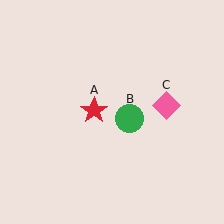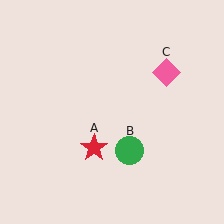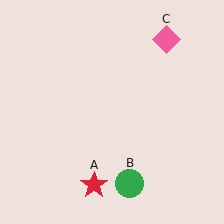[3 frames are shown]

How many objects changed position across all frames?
3 objects changed position: red star (object A), green circle (object B), pink diamond (object C).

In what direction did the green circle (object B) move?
The green circle (object B) moved down.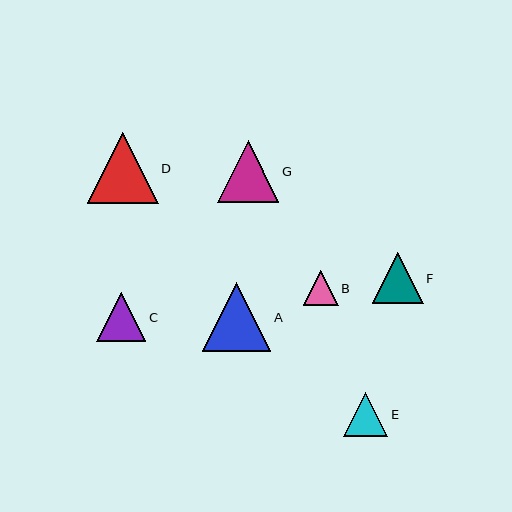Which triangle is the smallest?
Triangle B is the smallest with a size of approximately 35 pixels.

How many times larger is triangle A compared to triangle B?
Triangle A is approximately 2.0 times the size of triangle B.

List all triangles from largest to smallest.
From largest to smallest: D, A, G, F, C, E, B.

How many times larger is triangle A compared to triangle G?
Triangle A is approximately 1.1 times the size of triangle G.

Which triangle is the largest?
Triangle D is the largest with a size of approximately 71 pixels.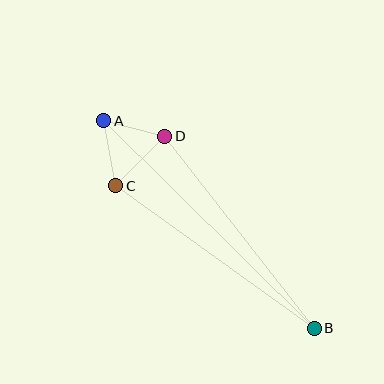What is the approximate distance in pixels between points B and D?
The distance between B and D is approximately 243 pixels.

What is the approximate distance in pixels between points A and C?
The distance between A and C is approximately 66 pixels.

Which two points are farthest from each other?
Points A and B are farthest from each other.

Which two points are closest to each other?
Points A and D are closest to each other.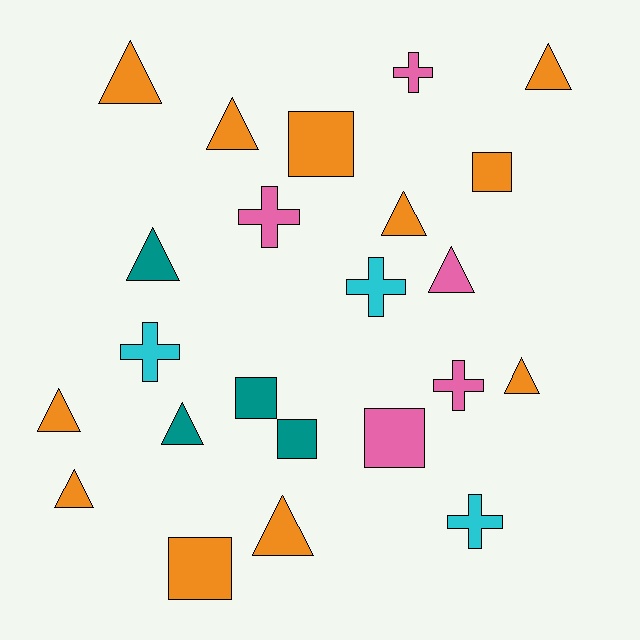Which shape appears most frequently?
Triangle, with 11 objects.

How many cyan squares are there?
There are no cyan squares.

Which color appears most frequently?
Orange, with 11 objects.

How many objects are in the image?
There are 23 objects.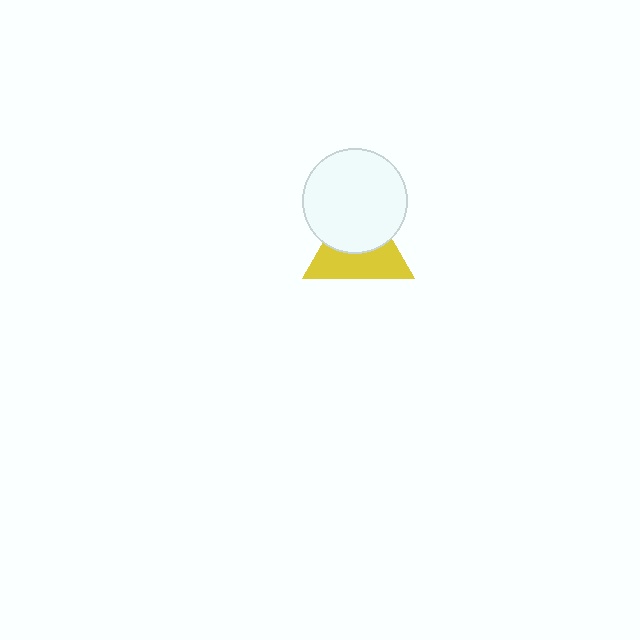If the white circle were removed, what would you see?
You would see the complete yellow triangle.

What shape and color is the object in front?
The object in front is a white circle.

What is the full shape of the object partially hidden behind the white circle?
The partially hidden object is a yellow triangle.